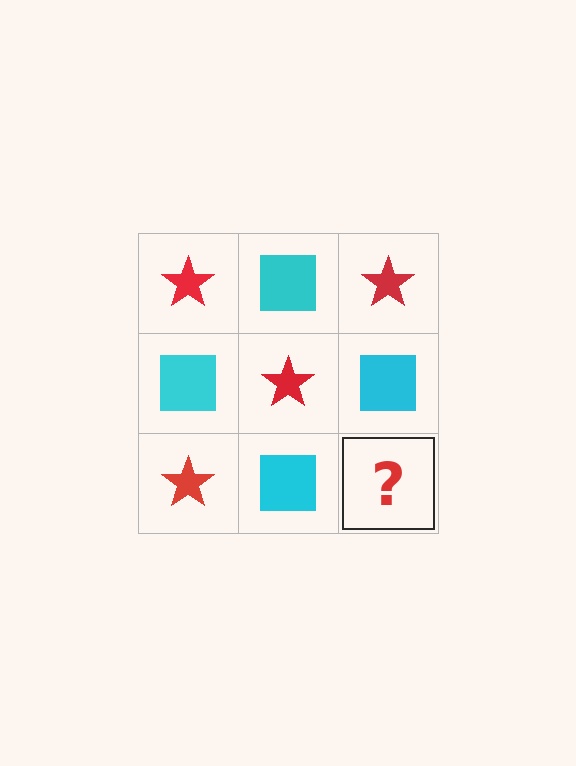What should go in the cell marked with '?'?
The missing cell should contain a red star.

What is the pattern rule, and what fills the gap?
The rule is that it alternates red star and cyan square in a checkerboard pattern. The gap should be filled with a red star.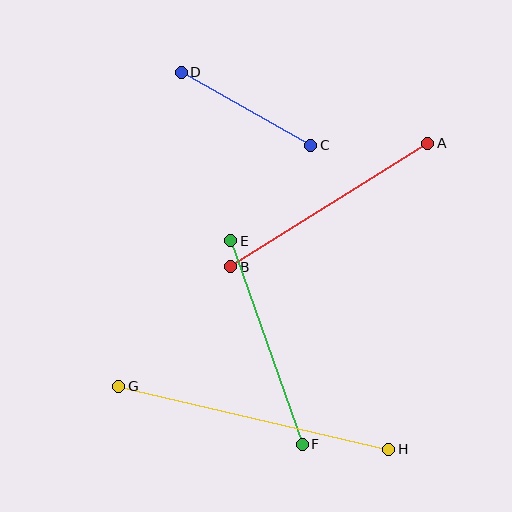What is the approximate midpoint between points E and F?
The midpoint is at approximately (266, 343) pixels.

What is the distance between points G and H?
The distance is approximately 278 pixels.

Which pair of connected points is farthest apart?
Points G and H are farthest apart.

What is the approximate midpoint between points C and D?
The midpoint is at approximately (246, 109) pixels.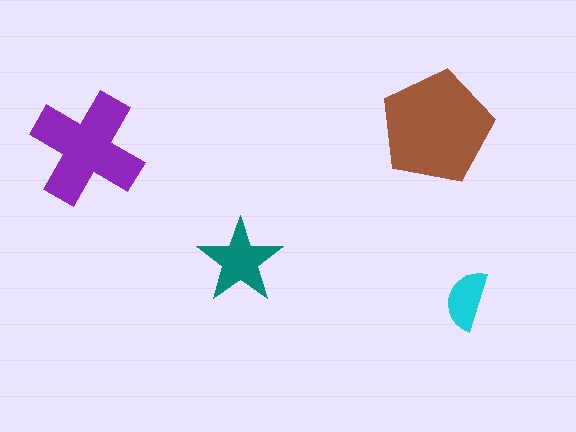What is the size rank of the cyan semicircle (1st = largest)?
4th.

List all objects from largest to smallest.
The brown pentagon, the purple cross, the teal star, the cyan semicircle.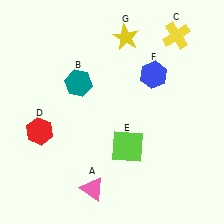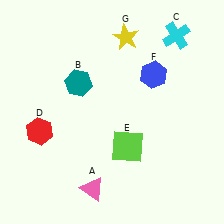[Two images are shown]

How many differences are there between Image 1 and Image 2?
There is 1 difference between the two images.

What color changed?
The cross (C) changed from yellow in Image 1 to cyan in Image 2.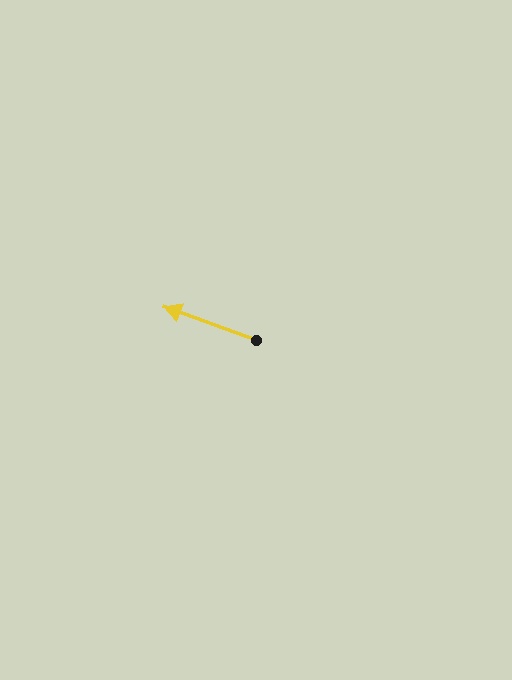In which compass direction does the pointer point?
West.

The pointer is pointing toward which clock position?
Roughly 10 o'clock.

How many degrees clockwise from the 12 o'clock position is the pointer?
Approximately 290 degrees.